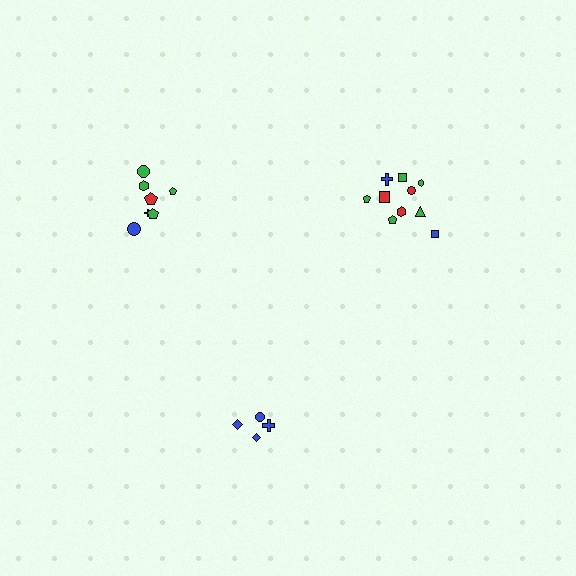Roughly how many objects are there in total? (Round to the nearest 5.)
Roughly 20 objects in total.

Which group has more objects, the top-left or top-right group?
The top-right group.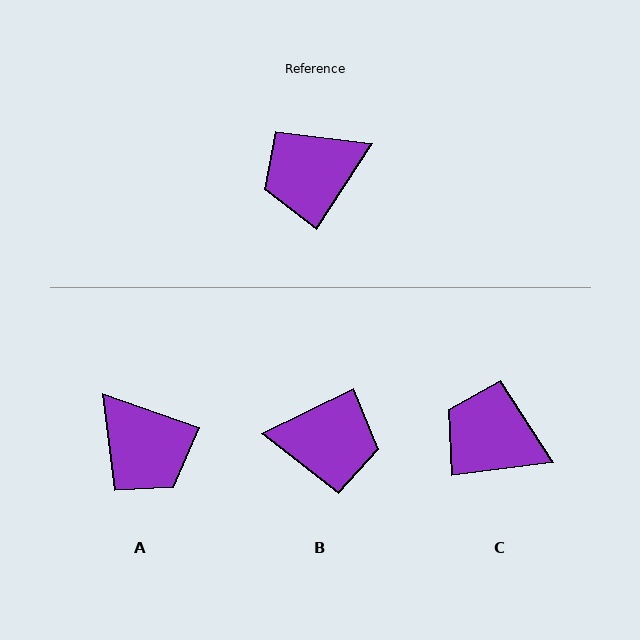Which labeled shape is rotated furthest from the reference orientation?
B, about 149 degrees away.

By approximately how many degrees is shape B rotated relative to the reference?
Approximately 149 degrees counter-clockwise.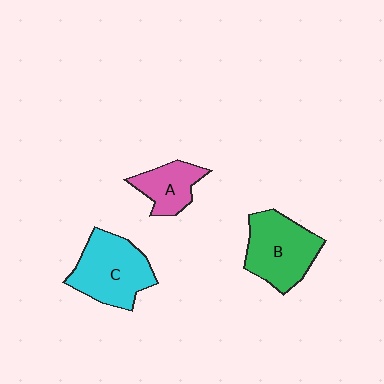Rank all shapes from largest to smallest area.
From largest to smallest: C (cyan), B (green), A (pink).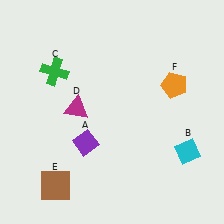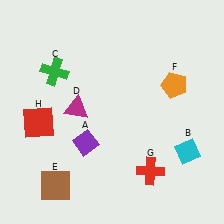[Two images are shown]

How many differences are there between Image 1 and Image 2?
There are 2 differences between the two images.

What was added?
A red cross (G), a red square (H) were added in Image 2.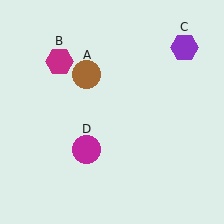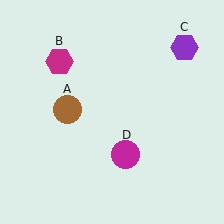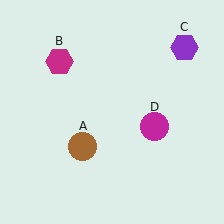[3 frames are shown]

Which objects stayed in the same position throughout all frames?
Magenta hexagon (object B) and purple hexagon (object C) remained stationary.